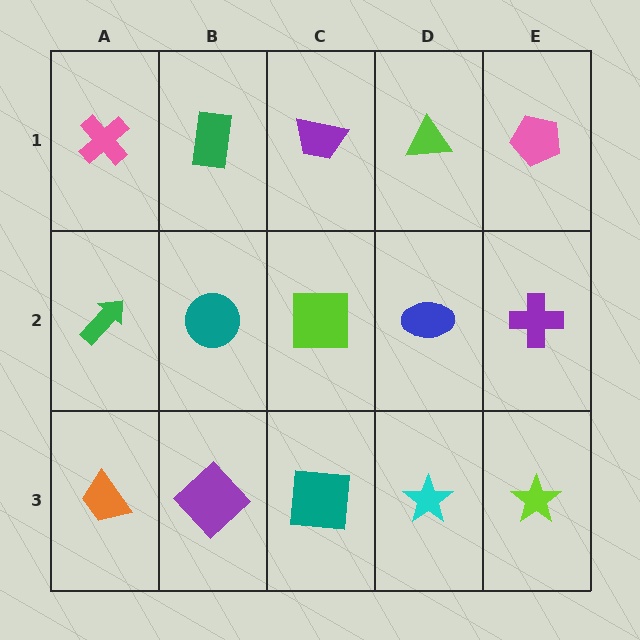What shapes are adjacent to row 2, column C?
A purple trapezoid (row 1, column C), a teal square (row 3, column C), a teal circle (row 2, column B), a blue ellipse (row 2, column D).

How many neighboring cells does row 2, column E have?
3.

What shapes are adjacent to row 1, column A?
A green arrow (row 2, column A), a green rectangle (row 1, column B).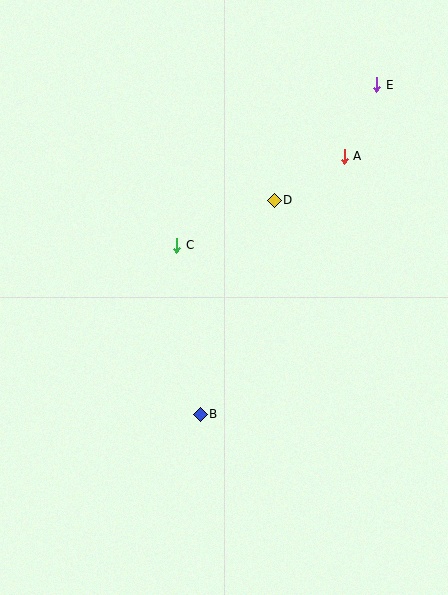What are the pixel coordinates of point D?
Point D is at (274, 200).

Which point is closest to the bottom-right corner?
Point B is closest to the bottom-right corner.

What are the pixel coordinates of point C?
Point C is at (177, 245).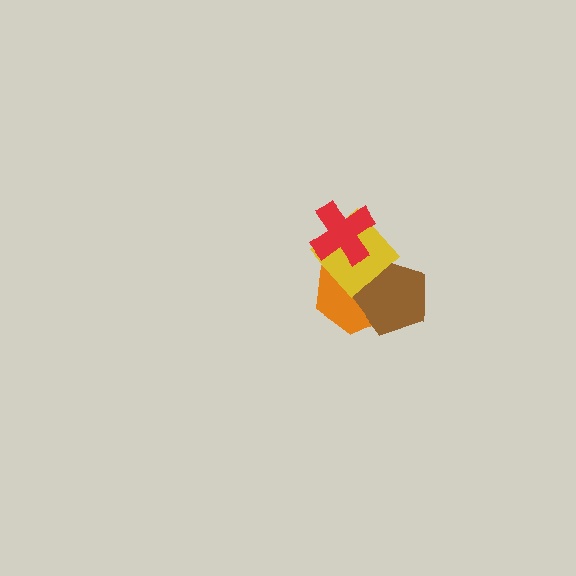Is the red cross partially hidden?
No, no other shape covers it.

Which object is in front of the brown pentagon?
The yellow diamond is in front of the brown pentagon.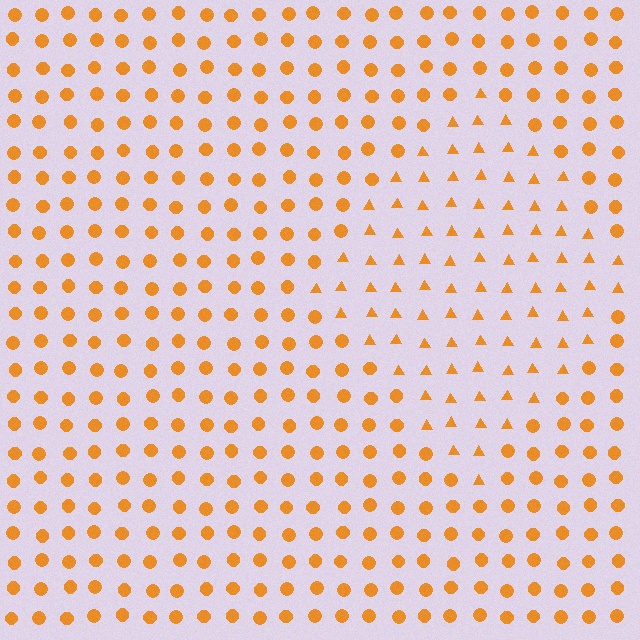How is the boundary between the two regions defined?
The boundary is defined by a change in element shape: triangles inside vs. circles outside. All elements share the same color and spacing.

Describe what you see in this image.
The image is filled with small orange elements arranged in a uniform grid. A diamond-shaped region contains triangles, while the surrounding area contains circles. The boundary is defined purely by the change in element shape.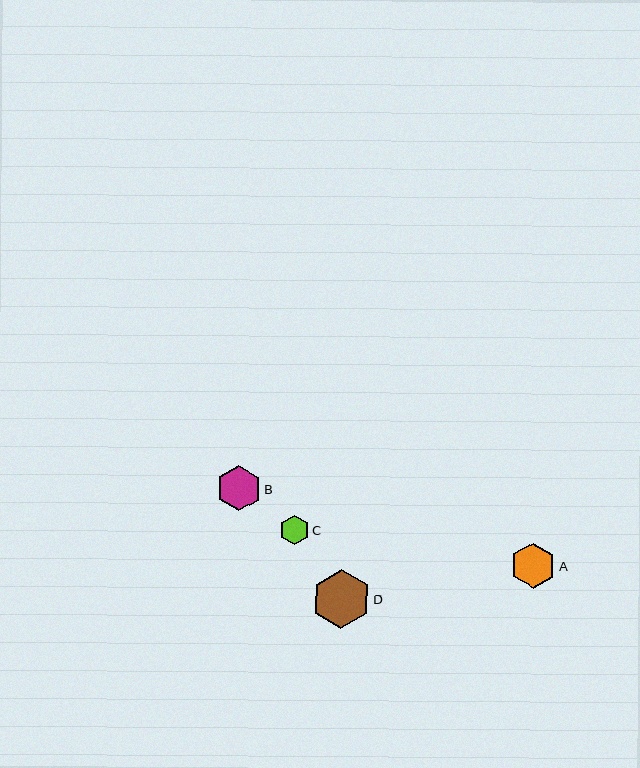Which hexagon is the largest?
Hexagon D is the largest with a size of approximately 59 pixels.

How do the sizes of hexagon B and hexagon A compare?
Hexagon B and hexagon A are approximately the same size.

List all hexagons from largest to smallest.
From largest to smallest: D, B, A, C.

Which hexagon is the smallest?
Hexagon C is the smallest with a size of approximately 30 pixels.